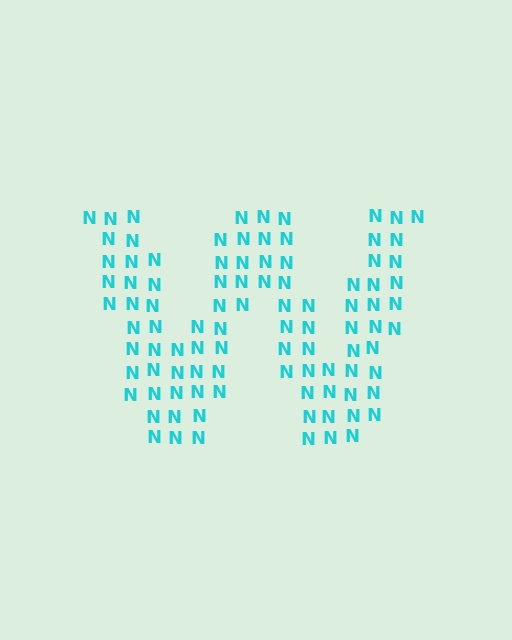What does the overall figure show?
The overall figure shows the letter W.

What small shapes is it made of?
It is made of small letter N's.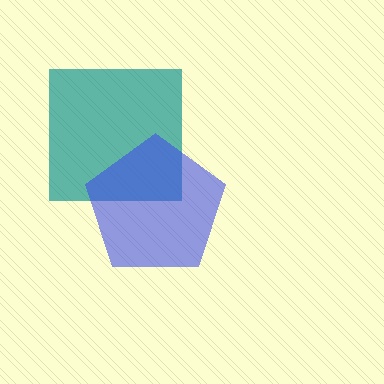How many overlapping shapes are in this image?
There are 2 overlapping shapes in the image.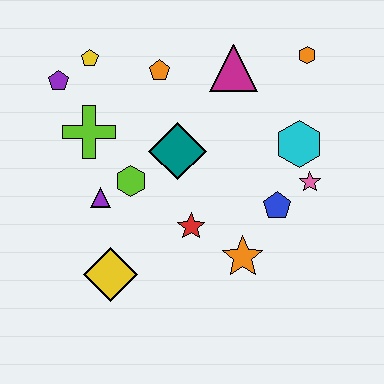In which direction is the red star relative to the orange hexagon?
The red star is below the orange hexagon.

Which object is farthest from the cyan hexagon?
The purple pentagon is farthest from the cyan hexagon.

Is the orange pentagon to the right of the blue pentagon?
No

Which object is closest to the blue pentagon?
The pink star is closest to the blue pentagon.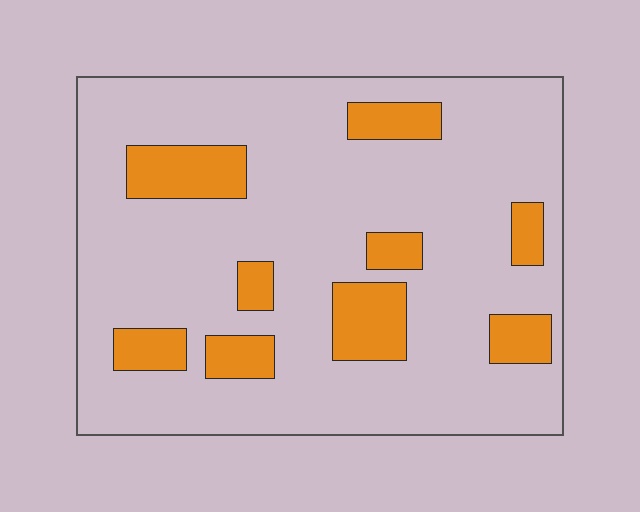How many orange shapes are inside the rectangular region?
9.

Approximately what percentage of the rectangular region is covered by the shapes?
Approximately 20%.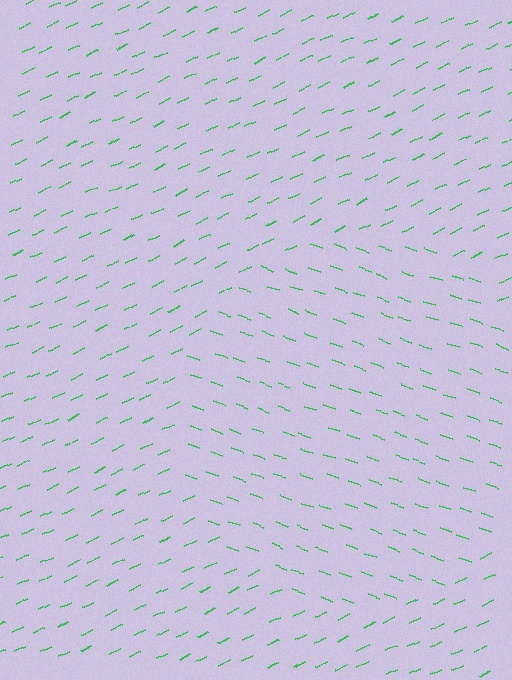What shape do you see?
I see a circle.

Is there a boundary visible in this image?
Yes, there is a texture boundary formed by a change in line orientation.